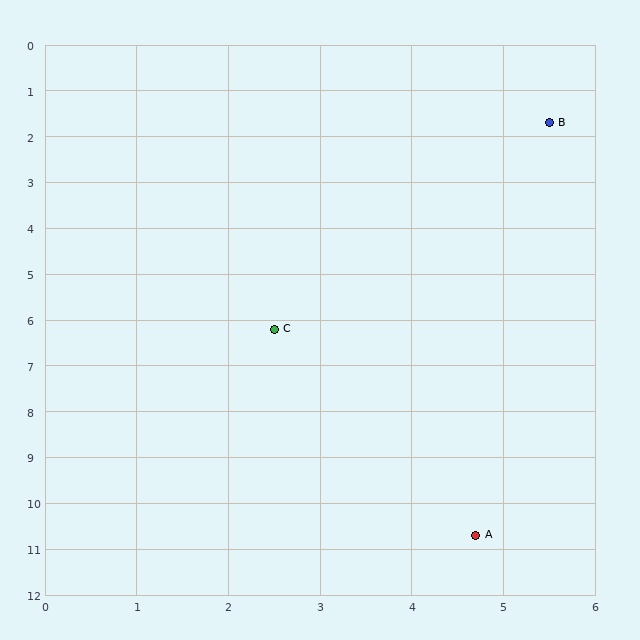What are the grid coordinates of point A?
Point A is at approximately (4.7, 10.7).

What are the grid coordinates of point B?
Point B is at approximately (5.5, 1.7).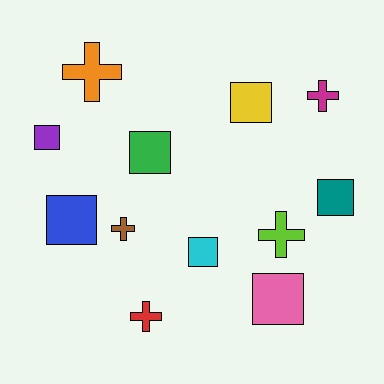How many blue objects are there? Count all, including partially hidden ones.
There is 1 blue object.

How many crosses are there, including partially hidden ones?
There are 5 crosses.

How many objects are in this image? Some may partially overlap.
There are 12 objects.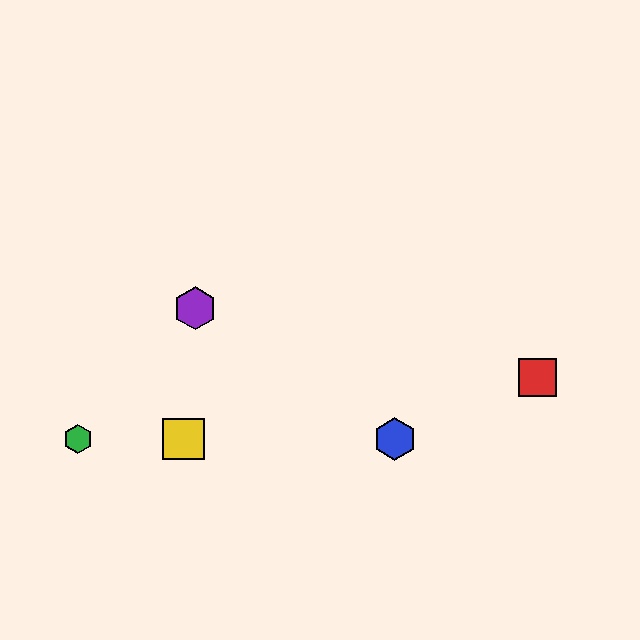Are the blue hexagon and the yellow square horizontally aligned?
Yes, both are at y≈439.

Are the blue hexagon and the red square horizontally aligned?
No, the blue hexagon is at y≈439 and the red square is at y≈378.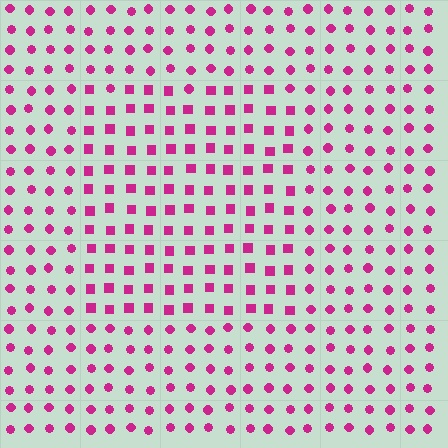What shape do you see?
I see a rectangle.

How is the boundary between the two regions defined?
The boundary is defined by a change in element shape: squares inside vs. circles outside. All elements share the same color and spacing.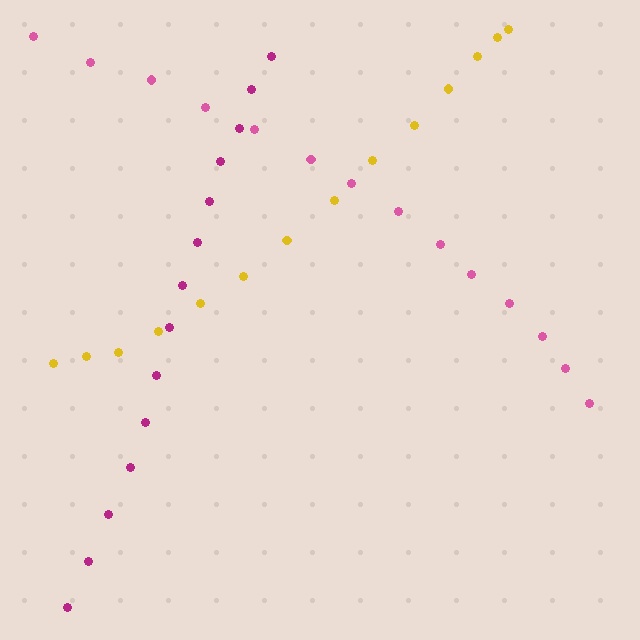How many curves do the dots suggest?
There are 3 distinct paths.